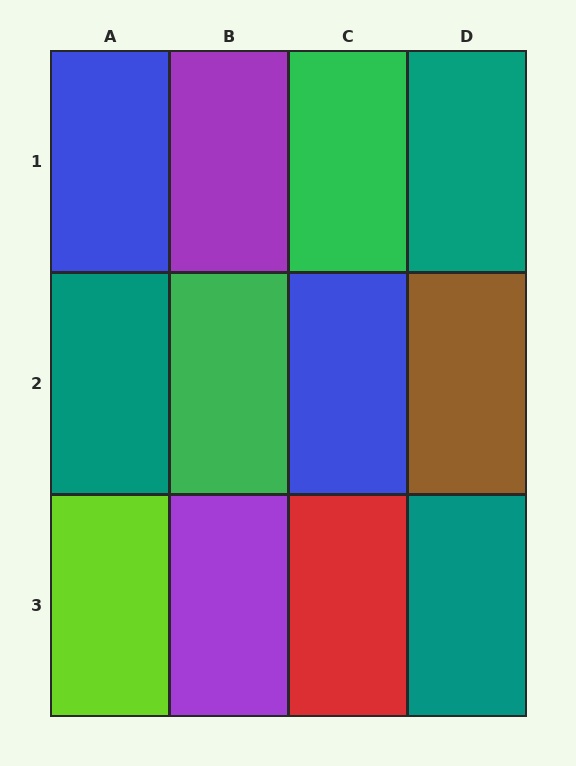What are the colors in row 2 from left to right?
Teal, green, blue, brown.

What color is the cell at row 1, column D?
Teal.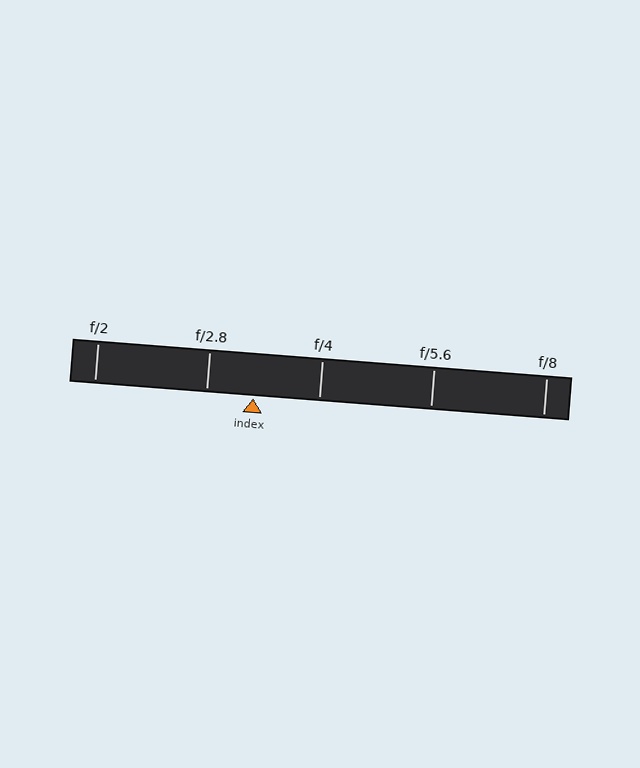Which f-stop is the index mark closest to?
The index mark is closest to f/2.8.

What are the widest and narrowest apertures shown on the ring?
The widest aperture shown is f/2 and the narrowest is f/8.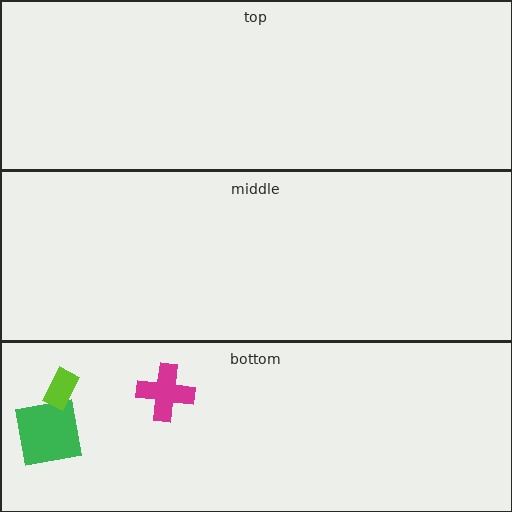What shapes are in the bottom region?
The green square, the lime rectangle, the magenta cross.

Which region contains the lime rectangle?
The bottom region.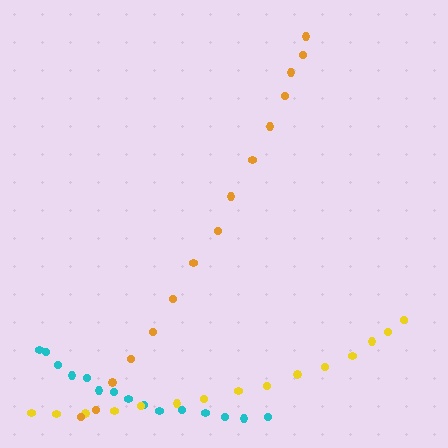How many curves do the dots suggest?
There are 3 distinct paths.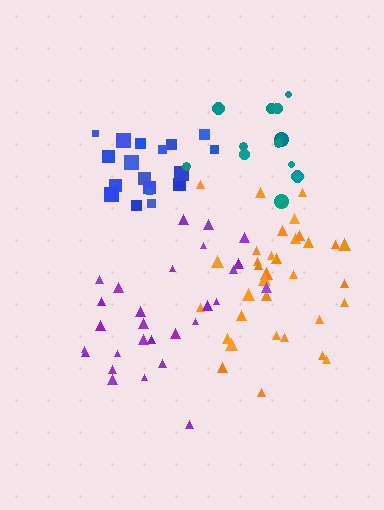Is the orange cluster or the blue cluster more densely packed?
Blue.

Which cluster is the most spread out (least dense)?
Orange.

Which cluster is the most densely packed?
Blue.